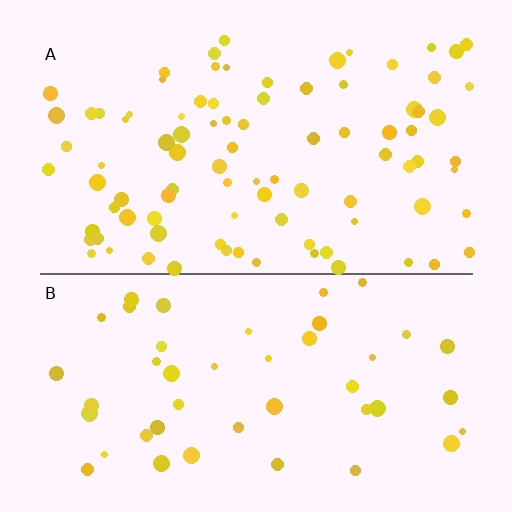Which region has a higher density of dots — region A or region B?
A (the top).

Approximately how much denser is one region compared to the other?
Approximately 2.0× — region A over region B.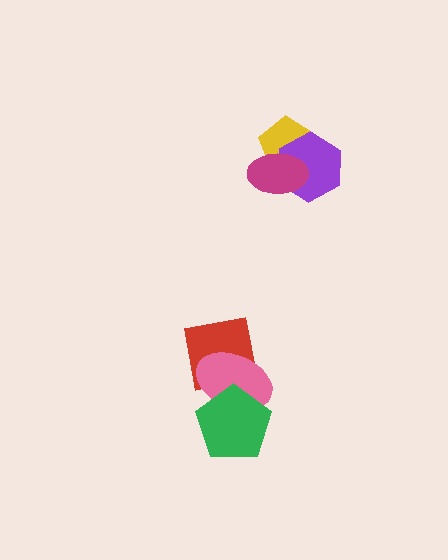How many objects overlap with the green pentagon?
1 object overlaps with the green pentagon.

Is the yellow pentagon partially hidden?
Yes, it is partially covered by another shape.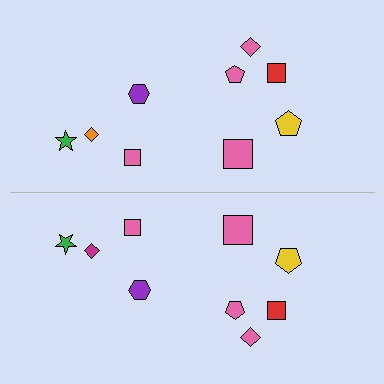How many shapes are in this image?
There are 18 shapes in this image.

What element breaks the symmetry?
The magenta diamond on the bottom side breaks the symmetry — its mirror counterpart is orange.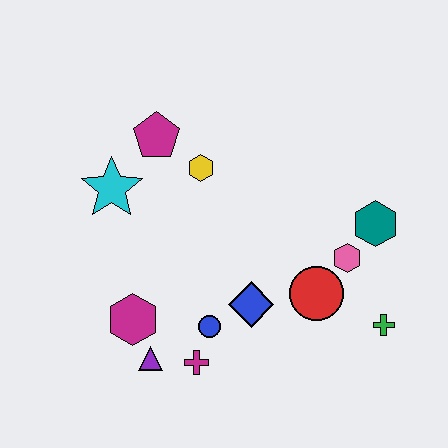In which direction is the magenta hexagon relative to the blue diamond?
The magenta hexagon is to the left of the blue diamond.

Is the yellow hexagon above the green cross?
Yes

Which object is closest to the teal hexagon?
The pink hexagon is closest to the teal hexagon.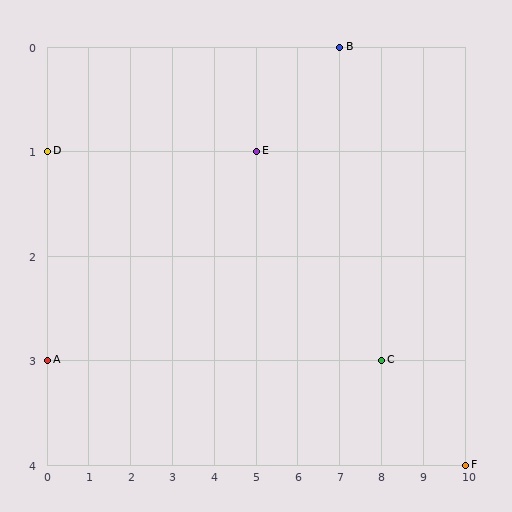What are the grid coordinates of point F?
Point F is at grid coordinates (10, 4).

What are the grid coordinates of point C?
Point C is at grid coordinates (8, 3).